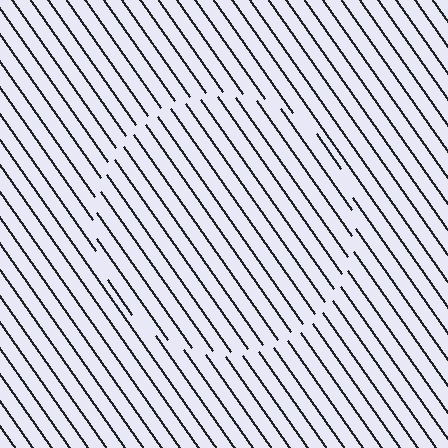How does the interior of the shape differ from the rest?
The interior of the shape contains the same grating, shifted by half a period — the contour is defined by the phase discontinuity where line-ends from the inner and outer gratings abut.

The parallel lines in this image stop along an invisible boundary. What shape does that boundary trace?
An illusory circle. The interior of the shape contains the same grating, shifted by half a period — the contour is defined by the phase discontinuity where line-ends from the inner and outer gratings abut.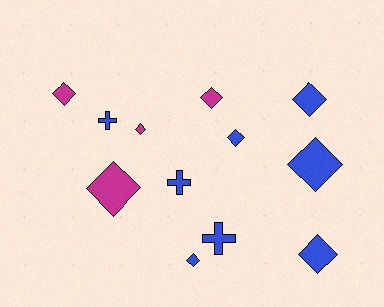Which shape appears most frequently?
Diamond, with 9 objects.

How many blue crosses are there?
There are 3 blue crosses.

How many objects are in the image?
There are 12 objects.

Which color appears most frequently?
Blue, with 8 objects.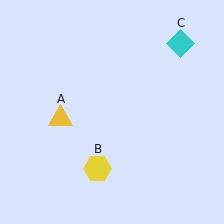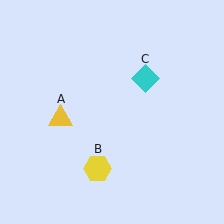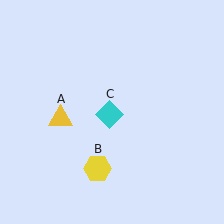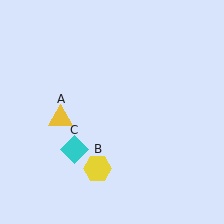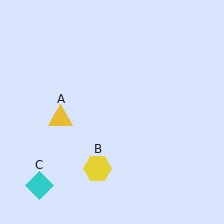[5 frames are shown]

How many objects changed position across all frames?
1 object changed position: cyan diamond (object C).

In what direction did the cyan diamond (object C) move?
The cyan diamond (object C) moved down and to the left.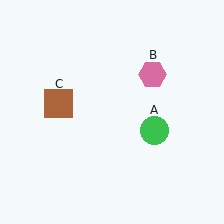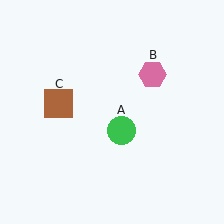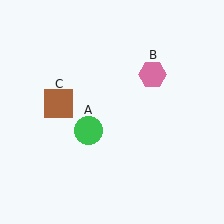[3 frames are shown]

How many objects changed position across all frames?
1 object changed position: green circle (object A).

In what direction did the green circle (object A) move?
The green circle (object A) moved left.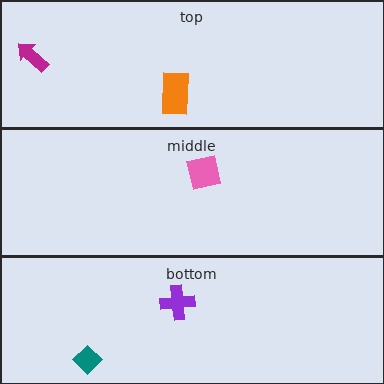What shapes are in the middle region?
The pink square.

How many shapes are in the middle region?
1.